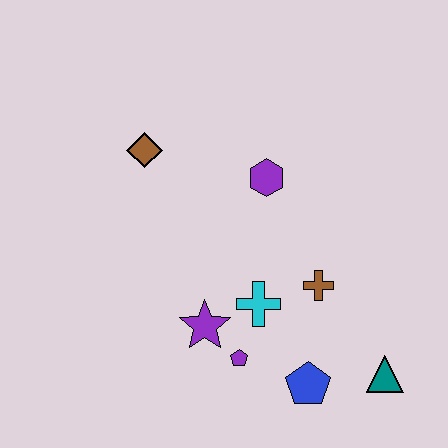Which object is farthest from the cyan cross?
The brown diamond is farthest from the cyan cross.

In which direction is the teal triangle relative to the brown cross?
The teal triangle is below the brown cross.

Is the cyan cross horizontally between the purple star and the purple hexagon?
Yes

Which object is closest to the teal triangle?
The blue pentagon is closest to the teal triangle.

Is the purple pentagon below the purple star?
Yes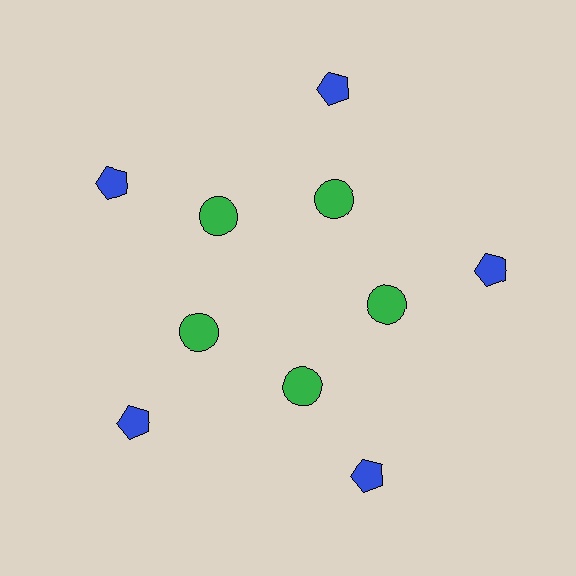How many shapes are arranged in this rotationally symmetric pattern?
There are 10 shapes, arranged in 5 groups of 2.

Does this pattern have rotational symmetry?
Yes, this pattern has 5-fold rotational symmetry. It looks the same after rotating 72 degrees around the center.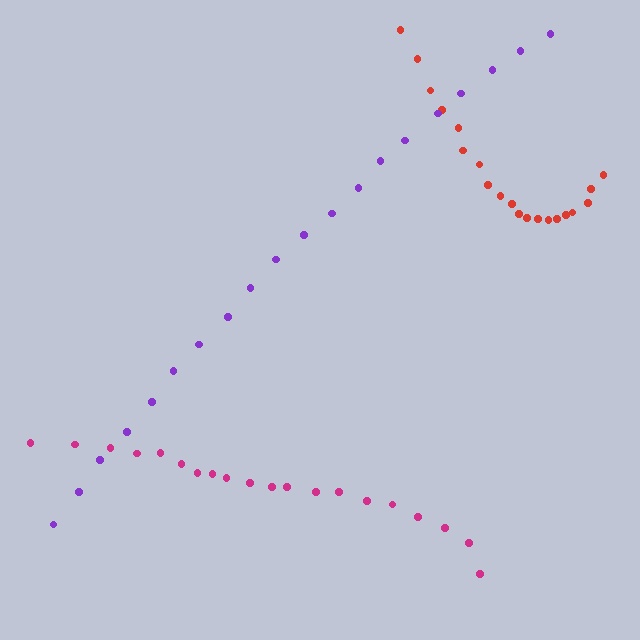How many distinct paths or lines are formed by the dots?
There are 3 distinct paths.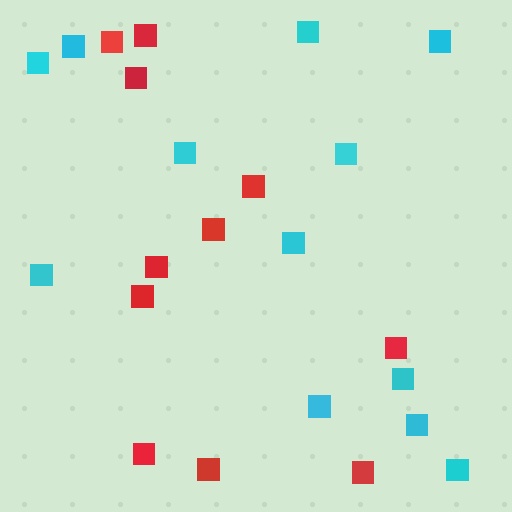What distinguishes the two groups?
There are 2 groups: one group of red squares (11) and one group of cyan squares (12).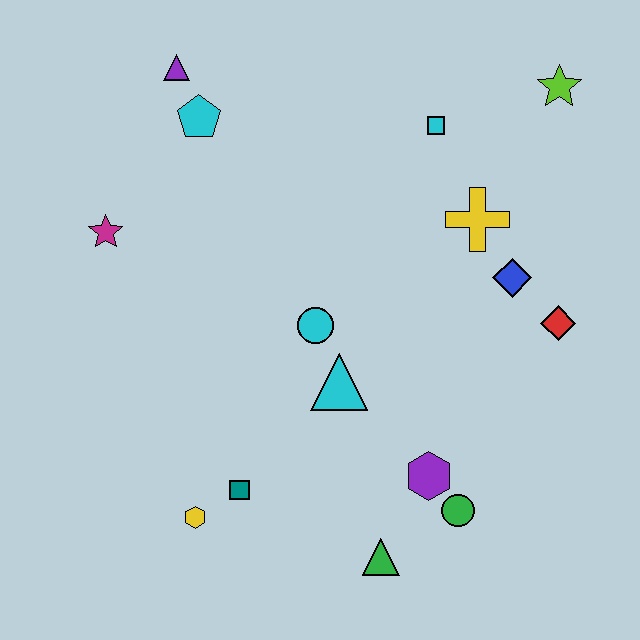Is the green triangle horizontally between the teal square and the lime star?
Yes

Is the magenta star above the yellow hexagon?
Yes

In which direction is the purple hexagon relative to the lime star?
The purple hexagon is below the lime star.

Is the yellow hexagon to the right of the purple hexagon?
No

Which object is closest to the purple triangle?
The cyan pentagon is closest to the purple triangle.